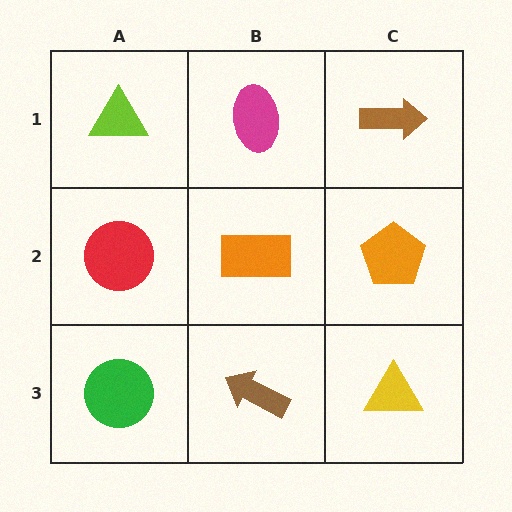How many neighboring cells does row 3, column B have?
3.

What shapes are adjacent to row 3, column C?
An orange pentagon (row 2, column C), a brown arrow (row 3, column B).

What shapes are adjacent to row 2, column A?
A lime triangle (row 1, column A), a green circle (row 3, column A), an orange rectangle (row 2, column B).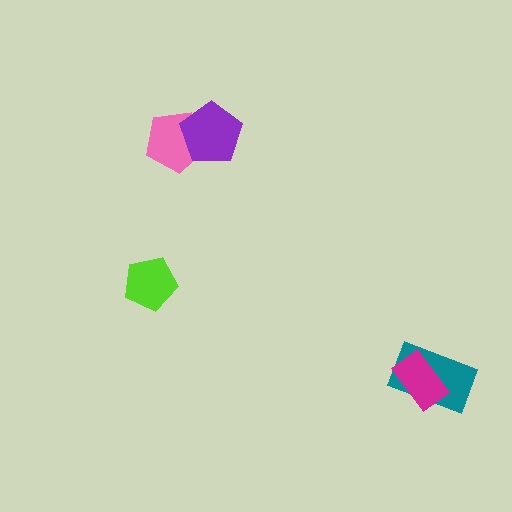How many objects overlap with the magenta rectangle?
1 object overlaps with the magenta rectangle.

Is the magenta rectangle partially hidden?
No, no other shape covers it.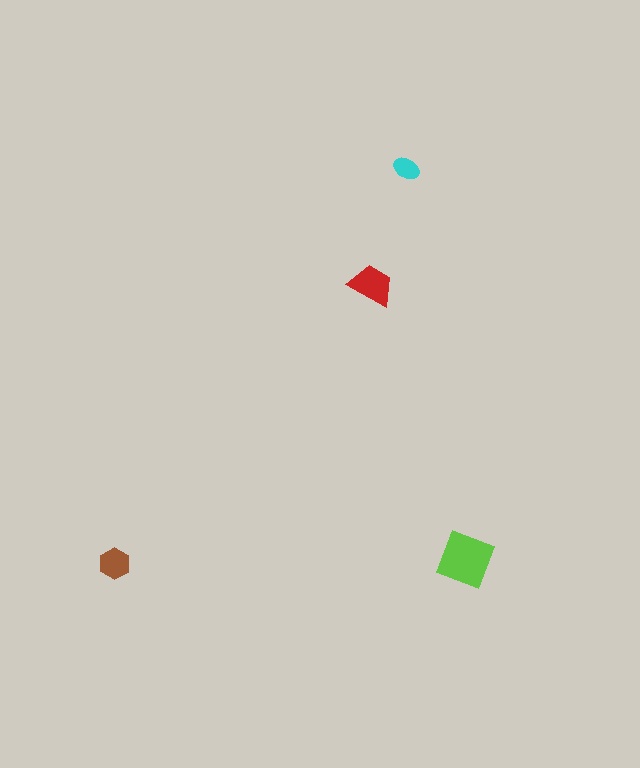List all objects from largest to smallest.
The lime diamond, the red trapezoid, the brown hexagon, the cyan ellipse.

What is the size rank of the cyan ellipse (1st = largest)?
4th.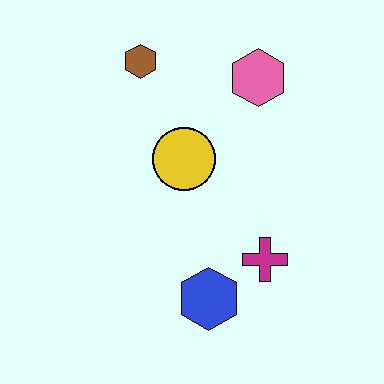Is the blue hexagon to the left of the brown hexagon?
No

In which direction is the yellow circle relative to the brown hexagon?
The yellow circle is below the brown hexagon.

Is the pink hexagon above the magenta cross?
Yes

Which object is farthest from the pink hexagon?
The blue hexagon is farthest from the pink hexagon.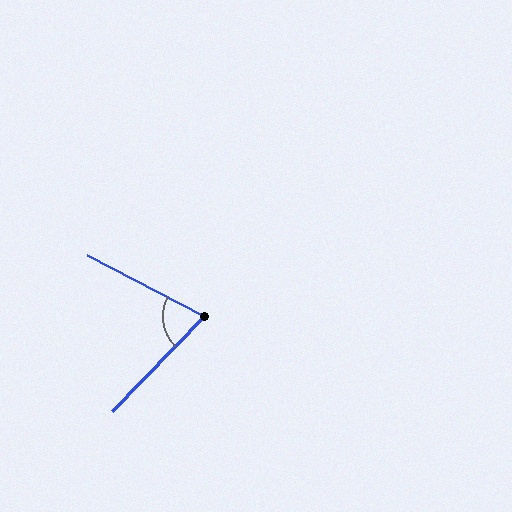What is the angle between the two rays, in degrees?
Approximately 74 degrees.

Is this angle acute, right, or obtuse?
It is acute.